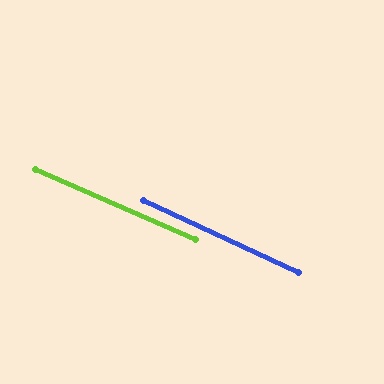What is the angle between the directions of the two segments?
Approximately 1 degree.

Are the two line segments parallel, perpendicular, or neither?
Parallel — their directions differ by only 1.4°.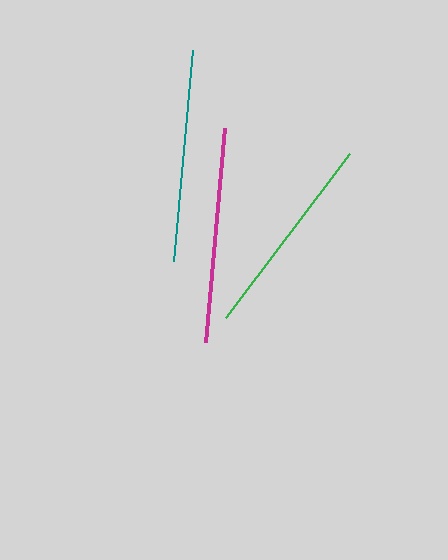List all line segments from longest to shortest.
From longest to shortest: magenta, teal, green.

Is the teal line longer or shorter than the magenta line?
The magenta line is longer than the teal line.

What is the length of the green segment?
The green segment is approximately 205 pixels long.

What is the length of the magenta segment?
The magenta segment is approximately 215 pixels long.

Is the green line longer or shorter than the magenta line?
The magenta line is longer than the green line.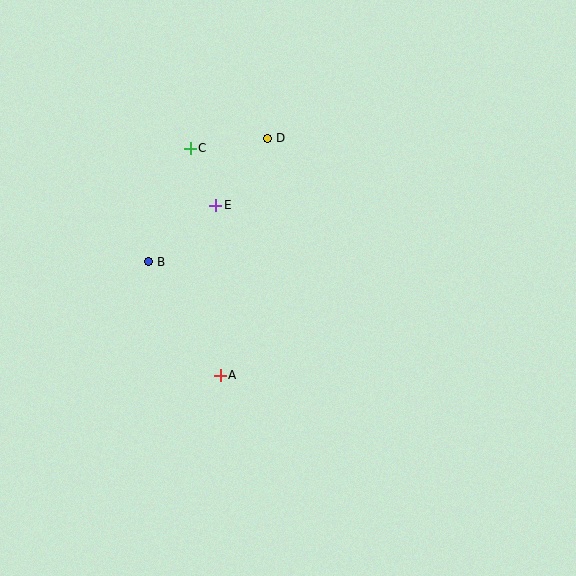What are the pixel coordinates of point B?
Point B is at (149, 262).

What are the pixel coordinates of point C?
Point C is at (190, 148).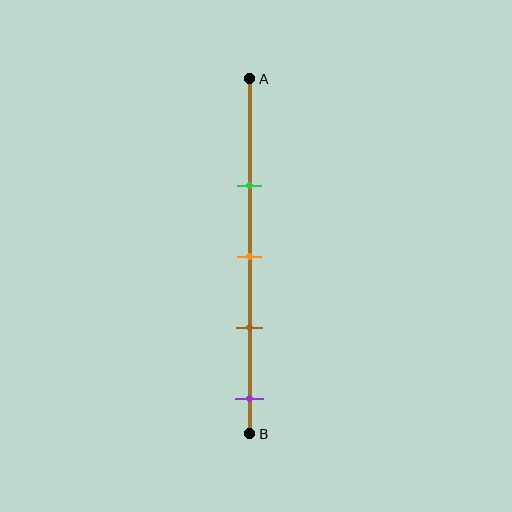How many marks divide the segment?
There are 4 marks dividing the segment.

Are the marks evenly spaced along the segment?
Yes, the marks are approximately evenly spaced.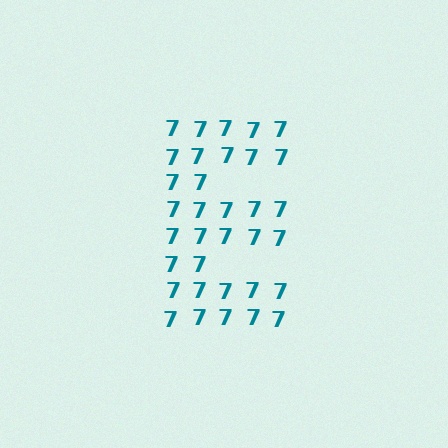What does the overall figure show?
The overall figure shows the letter E.